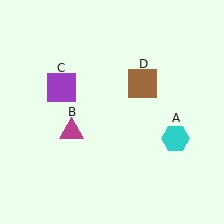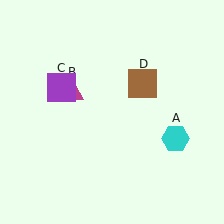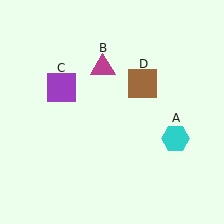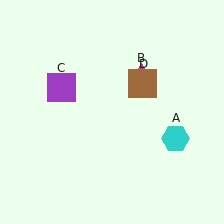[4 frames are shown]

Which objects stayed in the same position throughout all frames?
Cyan hexagon (object A) and purple square (object C) and brown square (object D) remained stationary.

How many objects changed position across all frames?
1 object changed position: magenta triangle (object B).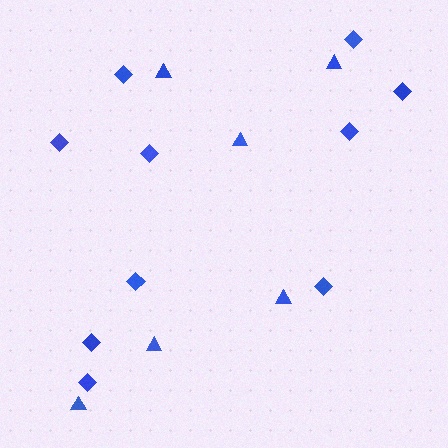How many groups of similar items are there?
There are 2 groups: one group of diamonds (10) and one group of triangles (6).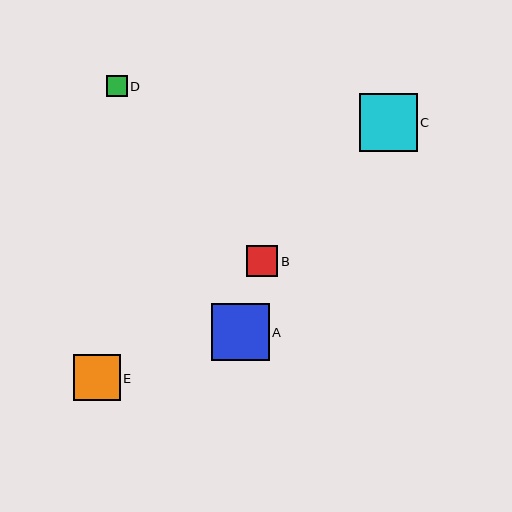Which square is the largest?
Square C is the largest with a size of approximately 58 pixels.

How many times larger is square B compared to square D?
Square B is approximately 1.5 times the size of square D.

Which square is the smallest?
Square D is the smallest with a size of approximately 21 pixels.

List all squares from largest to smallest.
From largest to smallest: C, A, E, B, D.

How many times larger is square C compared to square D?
Square C is approximately 2.8 times the size of square D.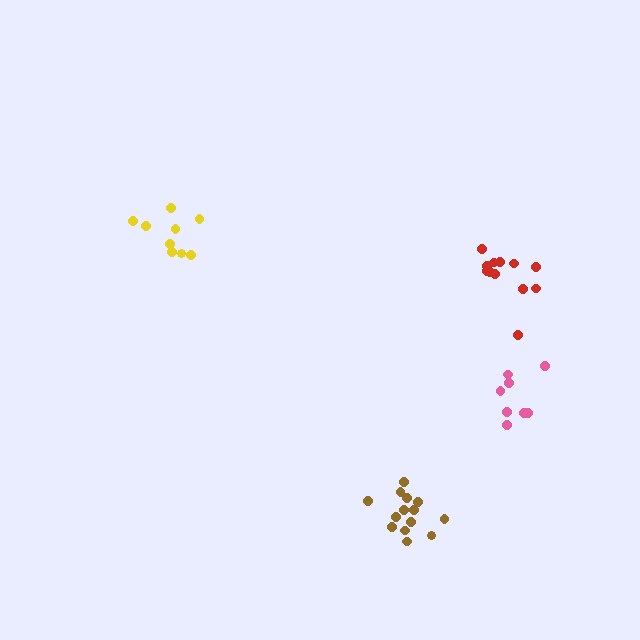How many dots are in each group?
Group 1: 8 dots, Group 2: 9 dots, Group 3: 14 dots, Group 4: 12 dots (43 total).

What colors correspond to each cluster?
The clusters are colored: pink, yellow, brown, red.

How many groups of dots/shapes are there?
There are 4 groups.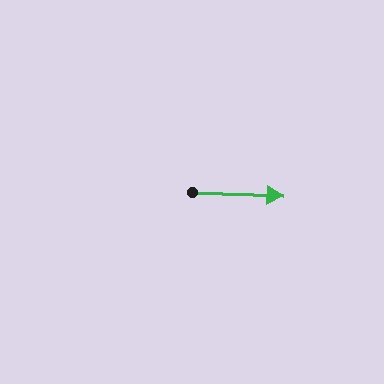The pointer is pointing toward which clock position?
Roughly 3 o'clock.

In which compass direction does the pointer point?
East.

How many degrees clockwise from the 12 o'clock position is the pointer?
Approximately 92 degrees.